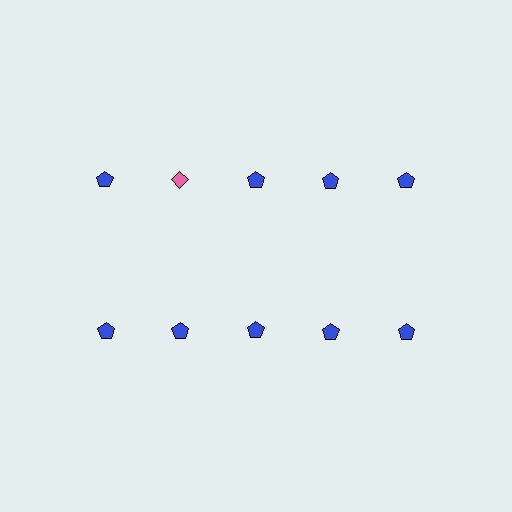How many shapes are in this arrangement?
There are 10 shapes arranged in a grid pattern.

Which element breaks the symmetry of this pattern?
The pink diamond in the top row, second from left column breaks the symmetry. All other shapes are blue pentagons.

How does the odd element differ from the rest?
It differs in both color (pink instead of blue) and shape (diamond instead of pentagon).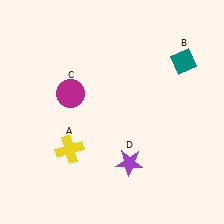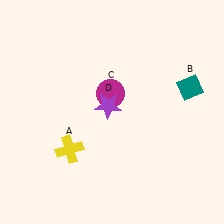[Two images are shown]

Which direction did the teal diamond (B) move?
The teal diamond (B) moved down.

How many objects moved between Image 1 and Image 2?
3 objects moved between the two images.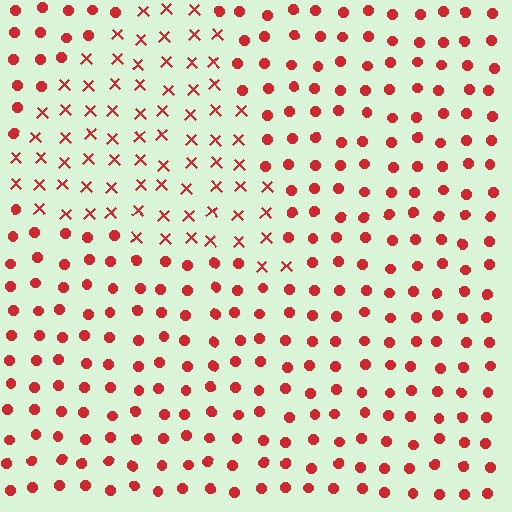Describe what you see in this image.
The image is filled with small red elements arranged in a uniform grid. A triangle-shaped region contains X marks, while the surrounding area contains circles. The boundary is defined purely by the change in element shape.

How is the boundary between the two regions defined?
The boundary is defined by a change in element shape: X marks inside vs. circles outside. All elements share the same color and spacing.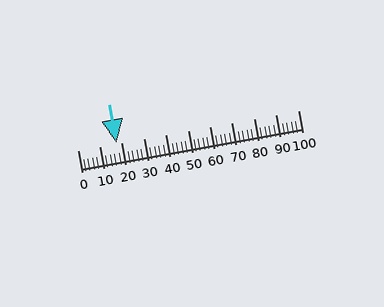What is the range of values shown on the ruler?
The ruler shows values from 0 to 100.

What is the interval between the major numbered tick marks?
The major tick marks are spaced 10 units apart.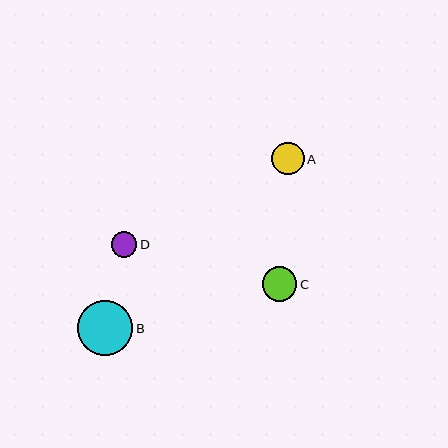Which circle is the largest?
Circle B is the largest with a size of approximately 55 pixels.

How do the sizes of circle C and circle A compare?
Circle C and circle A are approximately the same size.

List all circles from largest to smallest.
From largest to smallest: B, C, A, D.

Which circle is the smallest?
Circle D is the smallest with a size of approximately 26 pixels.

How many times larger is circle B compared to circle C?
Circle B is approximately 1.6 times the size of circle C.